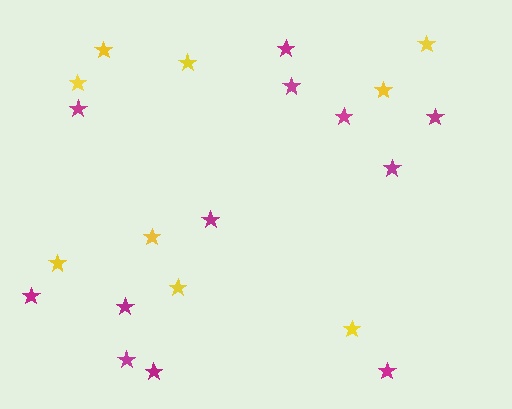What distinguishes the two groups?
There are 2 groups: one group of magenta stars (12) and one group of yellow stars (9).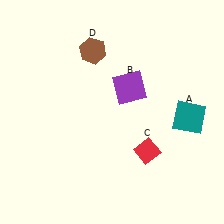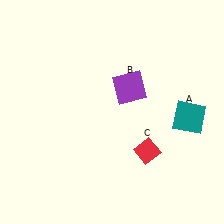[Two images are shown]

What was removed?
The brown hexagon (D) was removed in Image 2.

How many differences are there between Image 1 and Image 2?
There is 1 difference between the two images.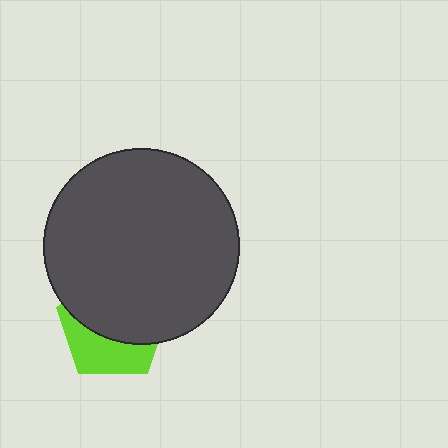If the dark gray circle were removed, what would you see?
You would see the complete lime pentagon.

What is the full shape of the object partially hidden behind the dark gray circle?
The partially hidden object is a lime pentagon.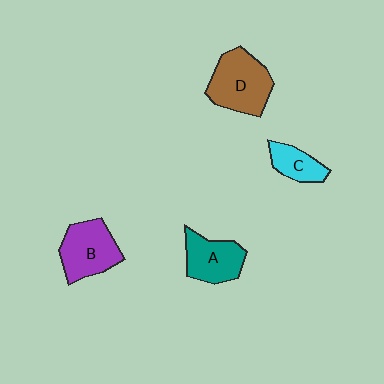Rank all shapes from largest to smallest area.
From largest to smallest: D (brown), B (purple), A (teal), C (cyan).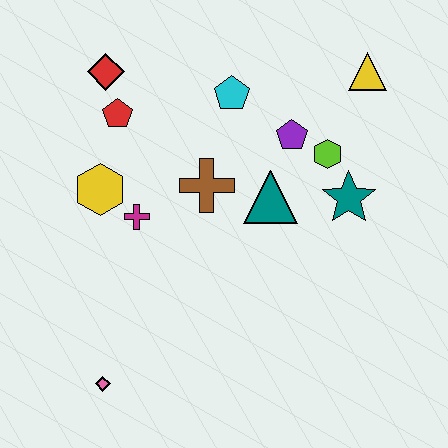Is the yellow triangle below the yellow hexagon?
No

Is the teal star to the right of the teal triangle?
Yes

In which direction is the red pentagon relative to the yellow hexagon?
The red pentagon is above the yellow hexagon.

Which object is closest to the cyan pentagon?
The purple pentagon is closest to the cyan pentagon.